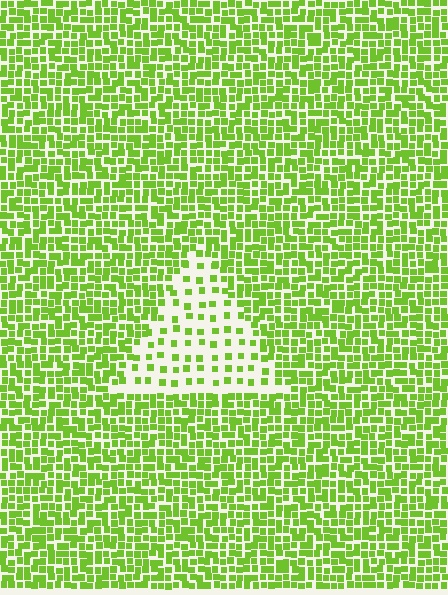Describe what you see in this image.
The image contains small lime elements arranged at two different densities. A triangle-shaped region is visible where the elements are less densely packed than the surrounding area.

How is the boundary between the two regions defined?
The boundary is defined by a change in element density (approximately 2.7x ratio). All elements are the same color, size, and shape.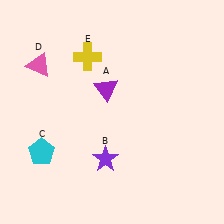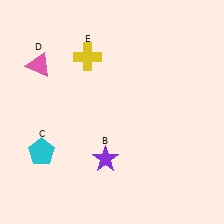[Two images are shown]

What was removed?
The purple triangle (A) was removed in Image 2.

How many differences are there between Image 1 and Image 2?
There is 1 difference between the two images.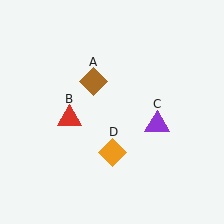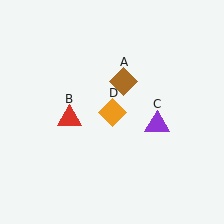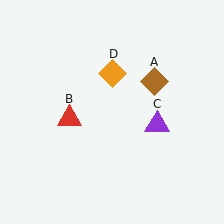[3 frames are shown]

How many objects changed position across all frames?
2 objects changed position: brown diamond (object A), orange diamond (object D).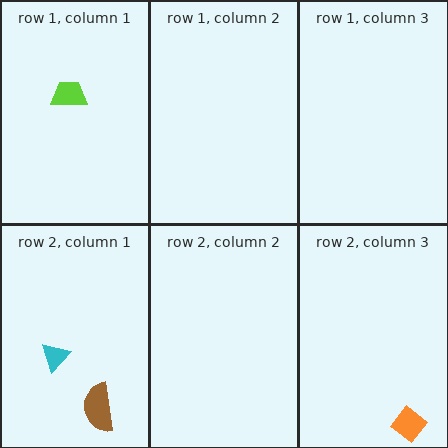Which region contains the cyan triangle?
The row 2, column 1 region.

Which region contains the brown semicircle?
The row 2, column 1 region.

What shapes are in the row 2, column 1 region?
The brown semicircle, the cyan triangle.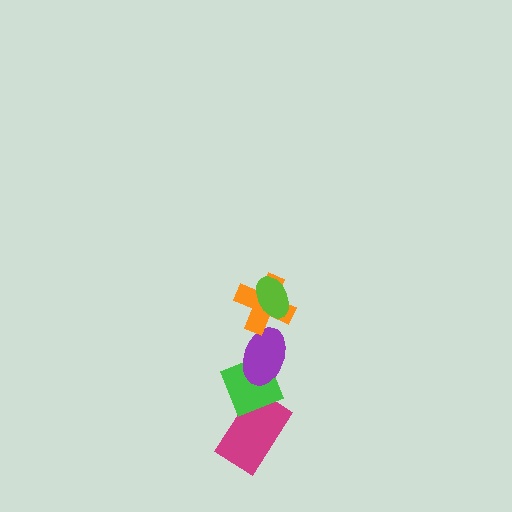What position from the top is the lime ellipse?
The lime ellipse is 1st from the top.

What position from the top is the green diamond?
The green diamond is 4th from the top.